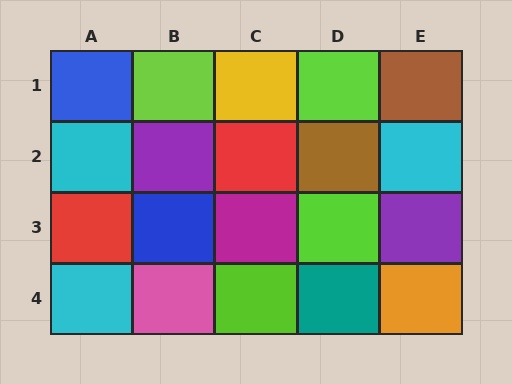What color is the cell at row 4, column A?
Cyan.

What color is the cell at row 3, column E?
Purple.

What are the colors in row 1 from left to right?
Blue, lime, yellow, lime, brown.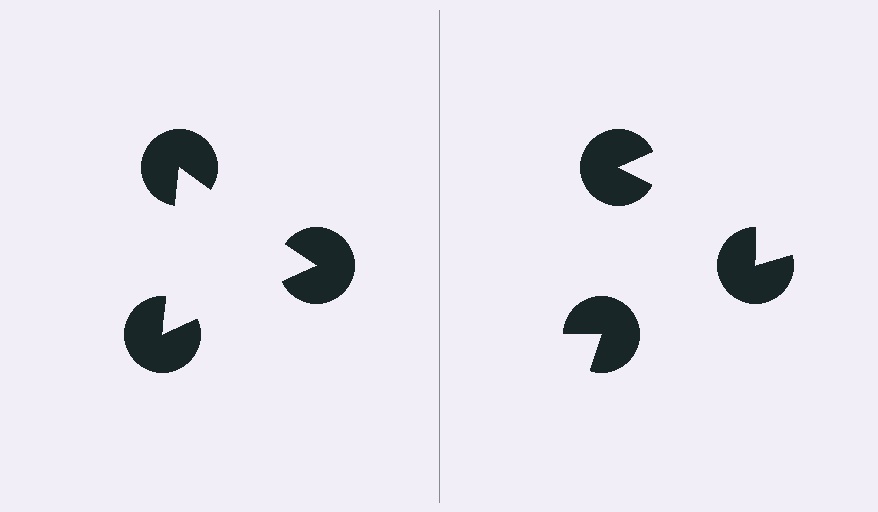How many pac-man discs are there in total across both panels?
6 — 3 on each side.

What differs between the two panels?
The pac-man discs are positioned identically on both sides; only the wedge orientations differ. On the left they align to a triangle; on the right they are misaligned.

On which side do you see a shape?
An illusory triangle appears on the left side. On the right side the wedge cuts are rotated, so no coherent shape forms.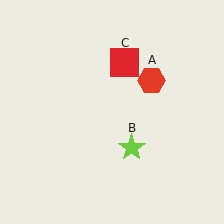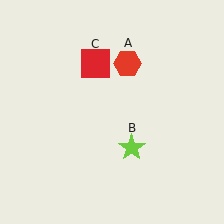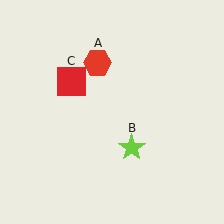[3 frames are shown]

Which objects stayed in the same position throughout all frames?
Lime star (object B) remained stationary.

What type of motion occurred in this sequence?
The red hexagon (object A), red square (object C) rotated counterclockwise around the center of the scene.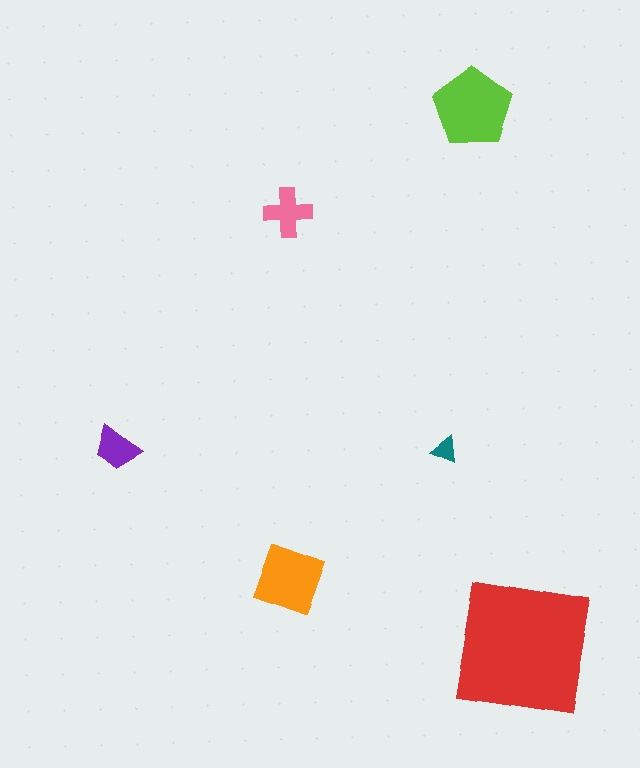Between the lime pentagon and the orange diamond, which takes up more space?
The lime pentagon.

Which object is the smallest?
The teal triangle.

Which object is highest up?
The lime pentagon is topmost.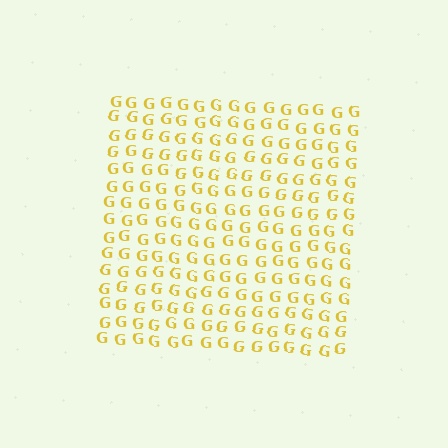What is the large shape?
The large shape is a square.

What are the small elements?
The small elements are letter G's.